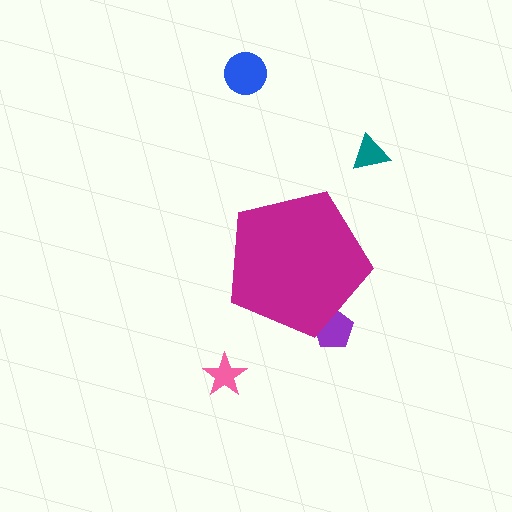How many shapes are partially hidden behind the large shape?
1 shape is partially hidden.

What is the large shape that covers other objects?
A magenta pentagon.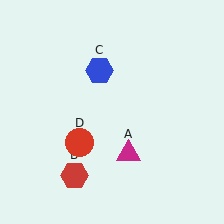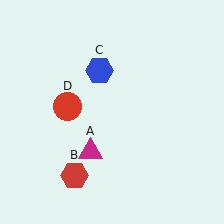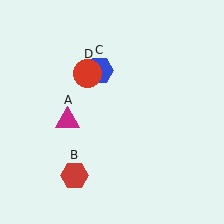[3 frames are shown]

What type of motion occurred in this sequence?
The magenta triangle (object A), red circle (object D) rotated clockwise around the center of the scene.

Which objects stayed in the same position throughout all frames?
Red hexagon (object B) and blue hexagon (object C) remained stationary.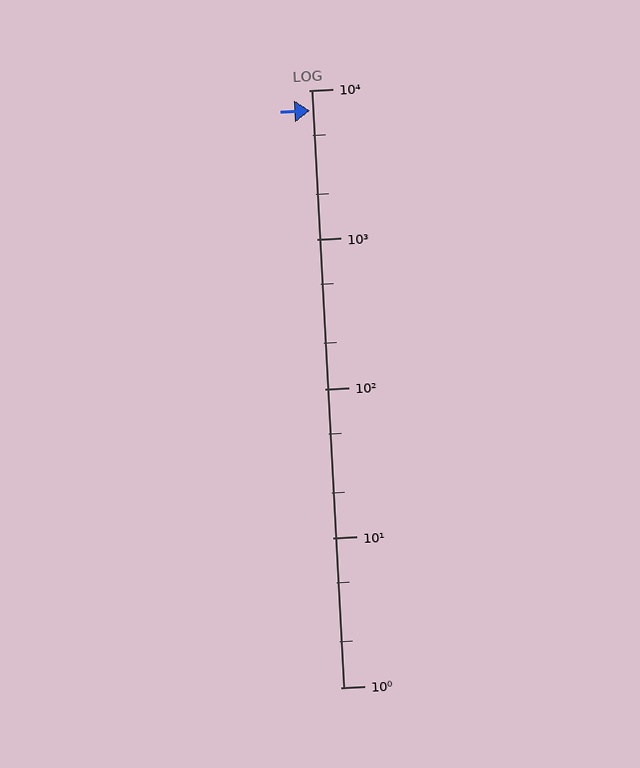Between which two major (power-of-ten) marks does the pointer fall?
The pointer is between 1000 and 10000.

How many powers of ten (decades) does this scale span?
The scale spans 4 decades, from 1 to 10000.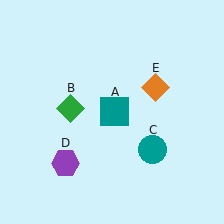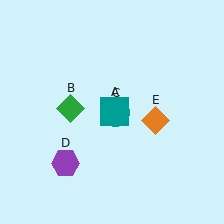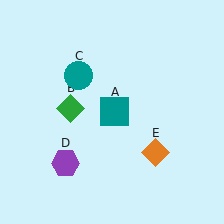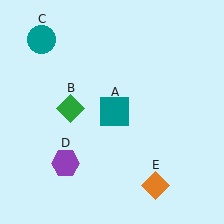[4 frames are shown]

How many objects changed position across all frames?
2 objects changed position: teal circle (object C), orange diamond (object E).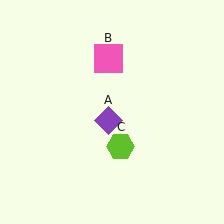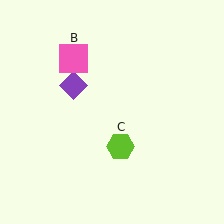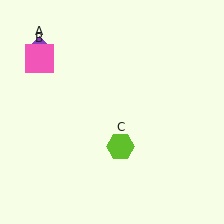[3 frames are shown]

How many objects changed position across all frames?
2 objects changed position: purple diamond (object A), pink square (object B).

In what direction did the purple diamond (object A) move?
The purple diamond (object A) moved up and to the left.